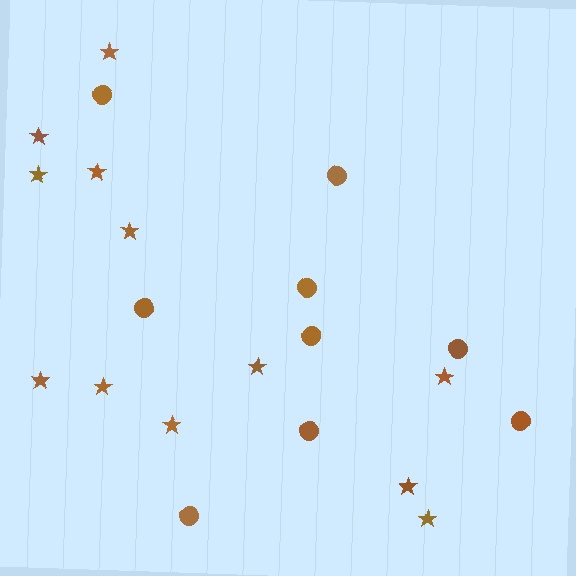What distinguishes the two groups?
There are 2 groups: one group of circles (9) and one group of stars (12).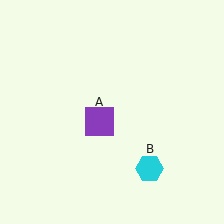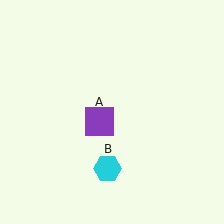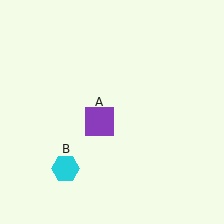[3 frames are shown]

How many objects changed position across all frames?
1 object changed position: cyan hexagon (object B).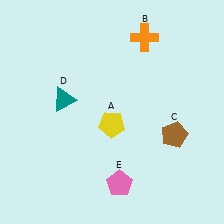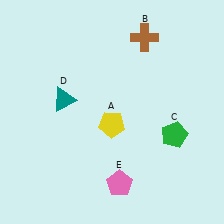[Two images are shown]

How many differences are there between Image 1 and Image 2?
There are 2 differences between the two images.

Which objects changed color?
B changed from orange to brown. C changed from brown to green.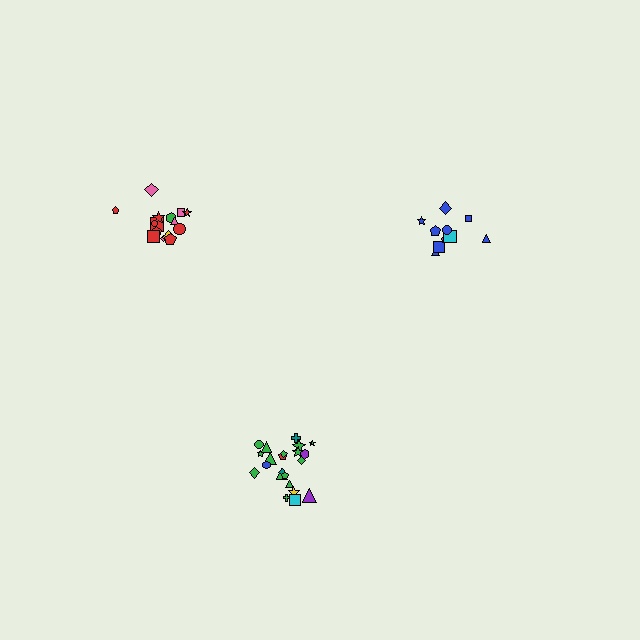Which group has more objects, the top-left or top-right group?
The top-left group.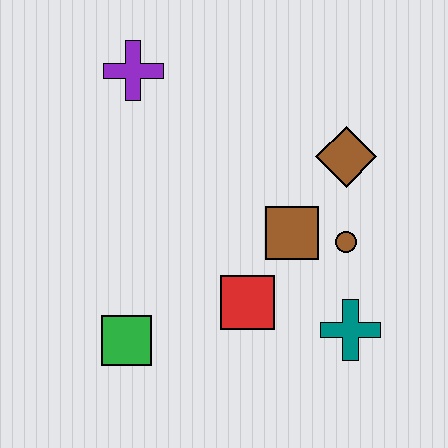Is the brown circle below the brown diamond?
Yes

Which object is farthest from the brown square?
The purple cross is farthest from the brown square.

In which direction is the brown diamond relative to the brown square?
The brown diamond is above the brown square.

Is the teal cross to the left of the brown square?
No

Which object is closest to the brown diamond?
The brown circle is closest to the brown diamond.